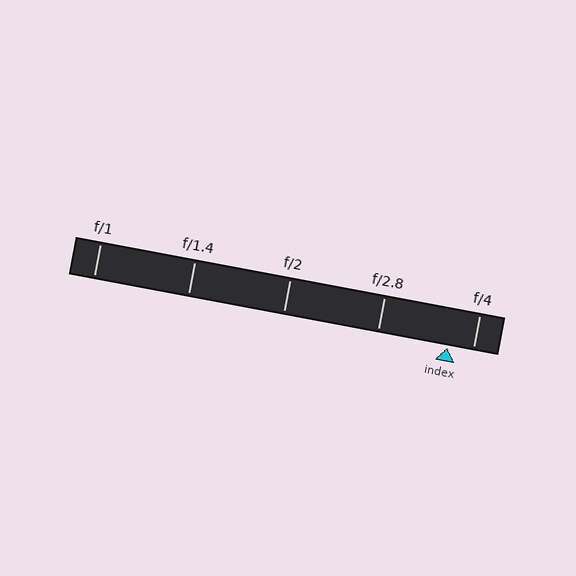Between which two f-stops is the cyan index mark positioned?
The index mark is between f/2.8 and f/4.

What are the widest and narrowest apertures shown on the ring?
The widest aperture shown is f/1 and the narrowest is f/4.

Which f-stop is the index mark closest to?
The index mark is closest to f/4.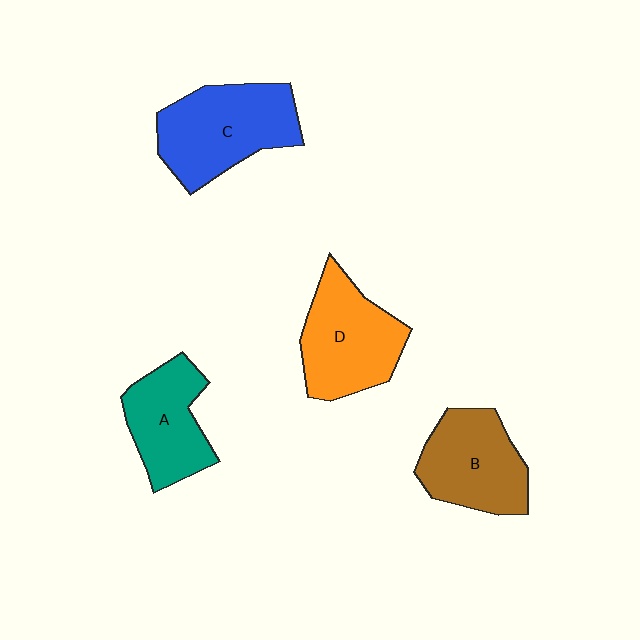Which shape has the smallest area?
Shape A (teal).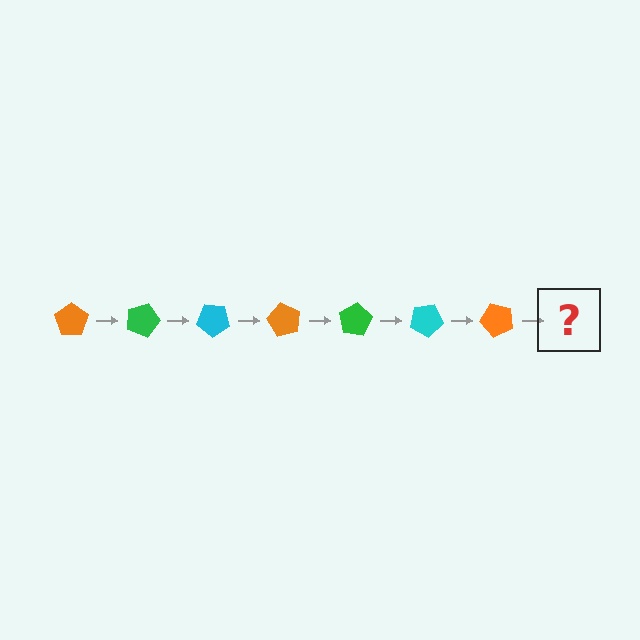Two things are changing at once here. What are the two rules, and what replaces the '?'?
The two rules are that it rotates 20 degrees each step and the color cycles through orange, green, and cyan. The '?' should be a green pentagon, rotated 140 degrees from the start.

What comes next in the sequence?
The next element should be a green pentagon, rotated 140 degrees from the start.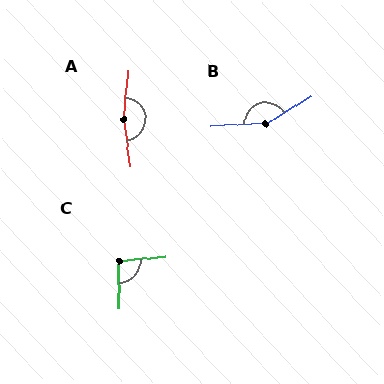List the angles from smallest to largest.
C (95°), B (152°), A (167°).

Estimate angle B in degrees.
Approximately 152 degrees.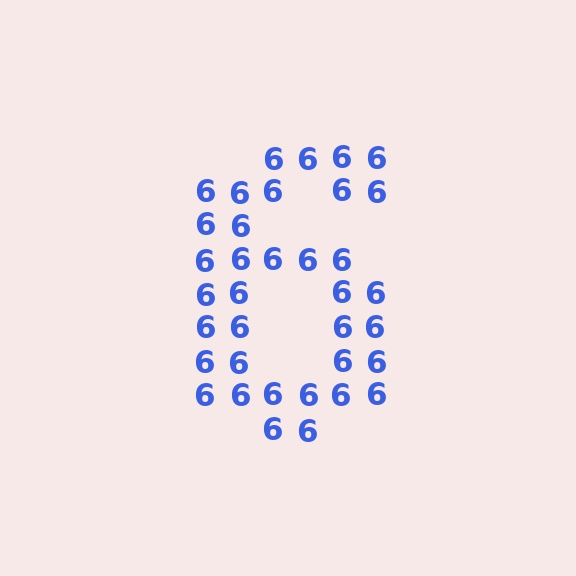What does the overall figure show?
The overall figure shows the digit 6.